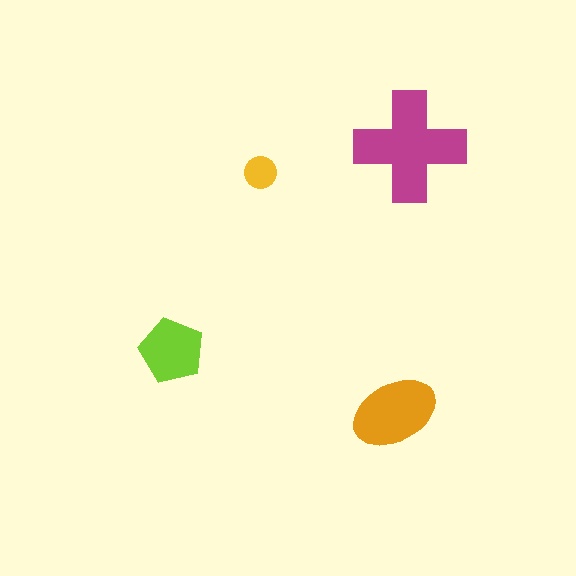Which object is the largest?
The magenta cross.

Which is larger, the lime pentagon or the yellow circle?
The lime pentagon.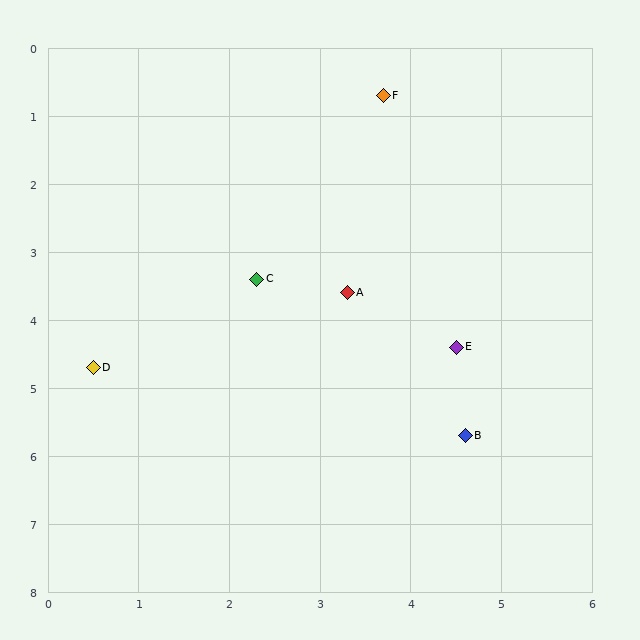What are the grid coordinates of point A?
Point A is at approximately (3.3, 3.6).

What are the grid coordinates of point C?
Point C is at approximately (2.3, 3.4).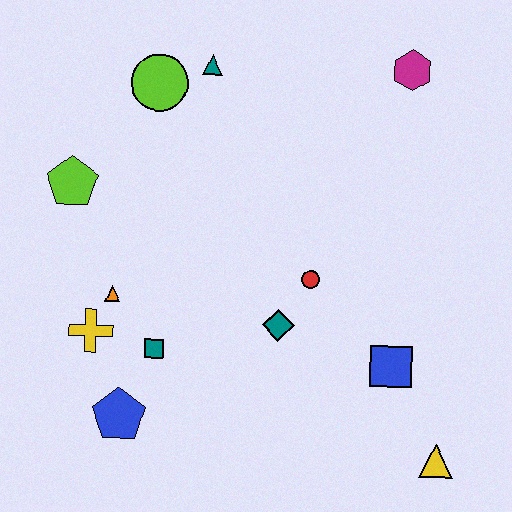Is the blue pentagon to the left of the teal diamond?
Yes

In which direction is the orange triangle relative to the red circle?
The orange triangle is to the left of the red circle.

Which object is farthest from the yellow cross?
The magenta hexagon is farthest from the yellow cross.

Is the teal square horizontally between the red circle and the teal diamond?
No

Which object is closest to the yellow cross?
The orange triangle is closest to the yellow cross.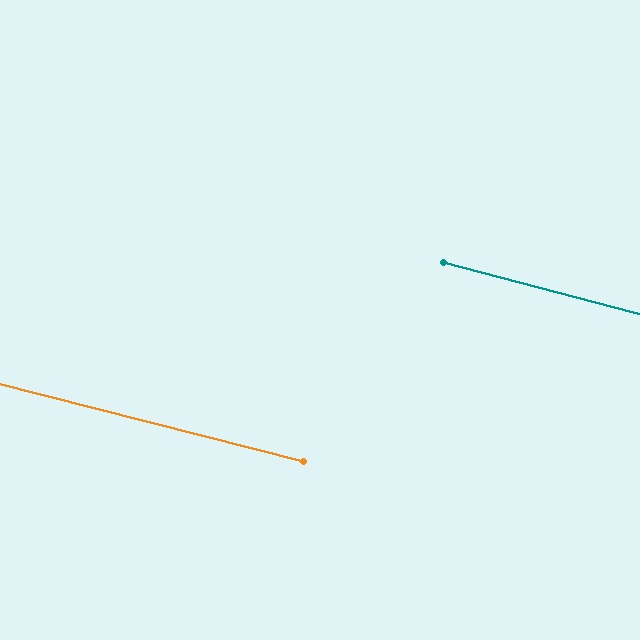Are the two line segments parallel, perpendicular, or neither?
Parallel — their directions differ by only 0.5°.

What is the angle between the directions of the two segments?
Approximately 1 degree.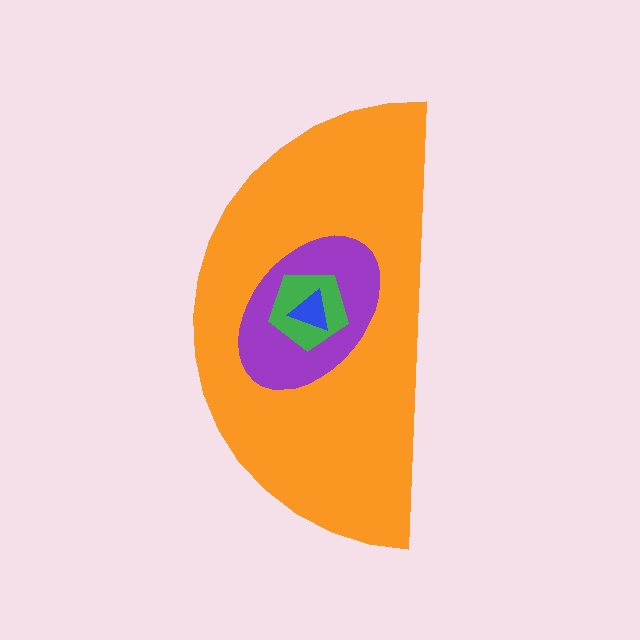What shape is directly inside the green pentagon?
The blue triangle.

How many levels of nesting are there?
4.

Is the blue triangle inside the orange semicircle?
Yes.